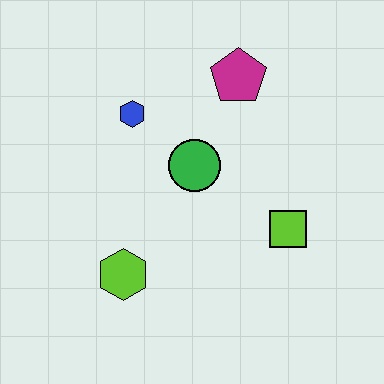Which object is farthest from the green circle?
The lime hexagon is farthest from the green circle.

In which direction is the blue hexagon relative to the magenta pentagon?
The blue hexagon is to the left of the magenta pentagon.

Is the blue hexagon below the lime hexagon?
No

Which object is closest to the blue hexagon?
The green circle is closest to the blue hexagon.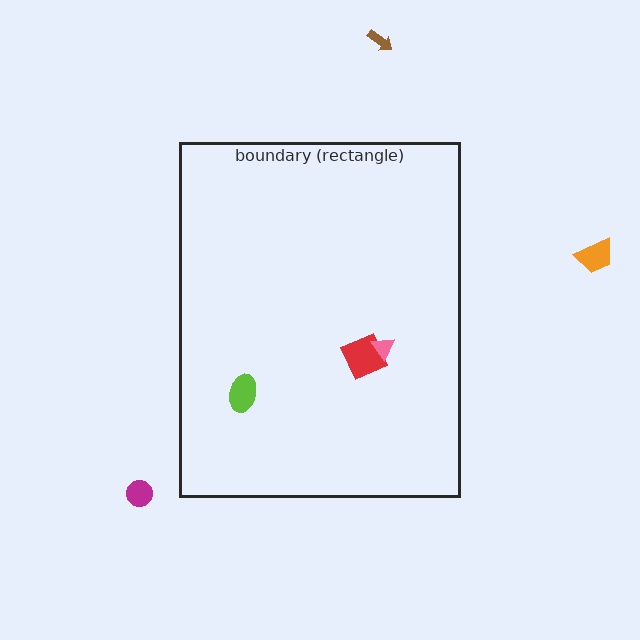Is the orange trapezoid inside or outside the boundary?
Outside.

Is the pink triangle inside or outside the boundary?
Inside.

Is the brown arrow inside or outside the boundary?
Outside.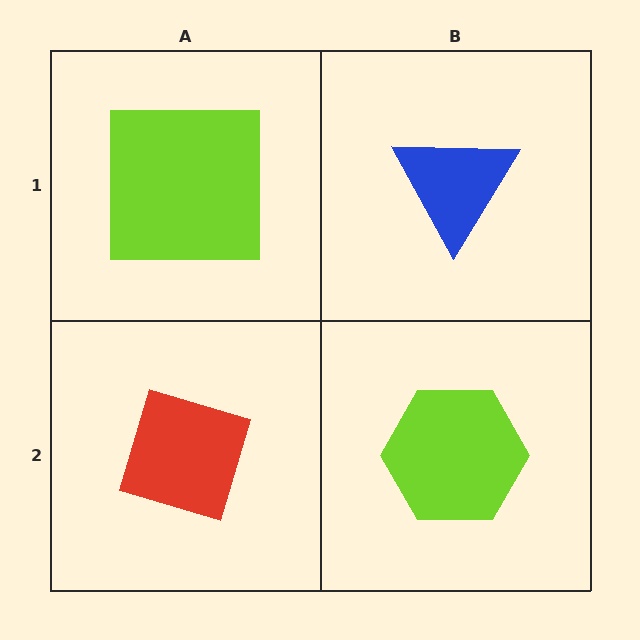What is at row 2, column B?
A lime hexagon.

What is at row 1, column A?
A lime square.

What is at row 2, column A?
A red diamond.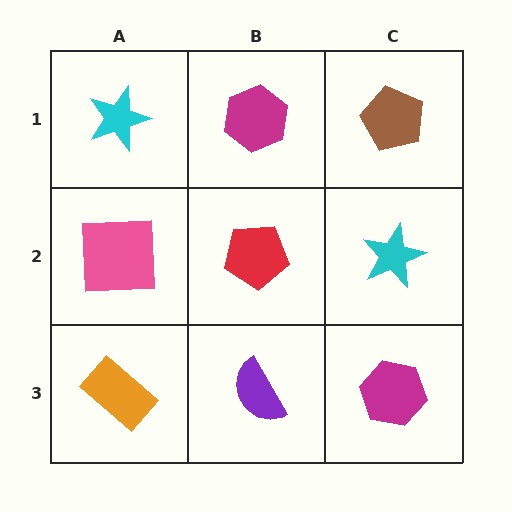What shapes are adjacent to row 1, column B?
A red pentagon (row 2, column B), a cyan star (row 1, column A), a brown pentagon (row 1, column C).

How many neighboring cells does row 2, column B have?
4.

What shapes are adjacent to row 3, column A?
A pink square (row 2, column A), a purple semicircle (row 3, column B).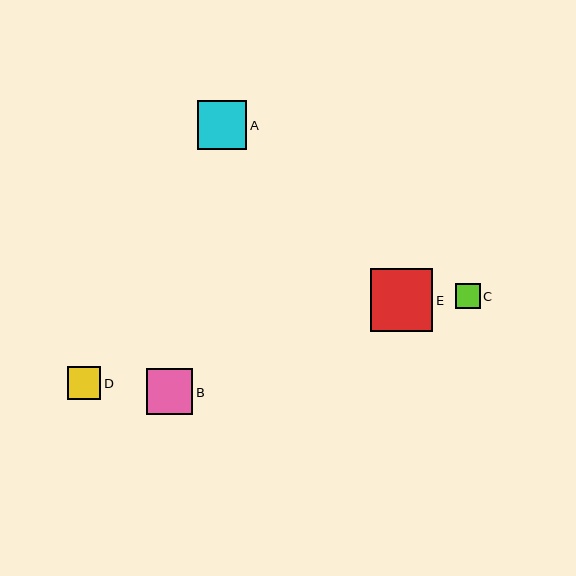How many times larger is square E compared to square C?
Square E is approximately 2.5 times the size of square C.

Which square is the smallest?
Square C is the smallest with a size of approximately 25 pixels.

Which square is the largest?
Square E is the largest with a size of approximately 63 pixels.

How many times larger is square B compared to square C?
Square B is approximately 1.8 times the size of square C.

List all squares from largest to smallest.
From largest to smallest: E, A, B, D, C.